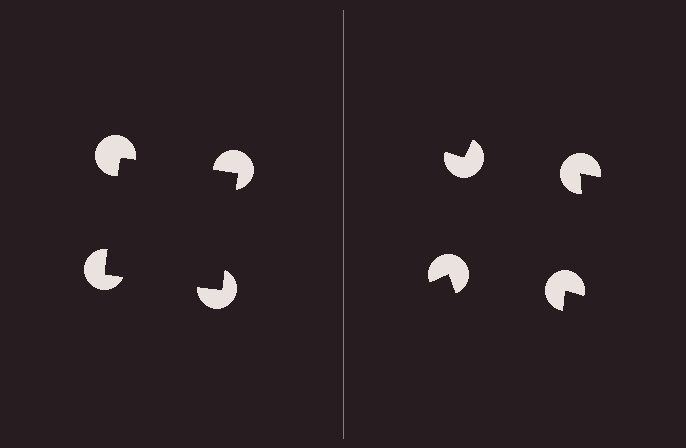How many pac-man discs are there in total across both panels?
8 — 4 on each side.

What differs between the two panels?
The pac-man discs are positioned identically on both sides; only the wedge orientations differ. On the left they align to a square; on the right they are misaligned.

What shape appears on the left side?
An illusory square.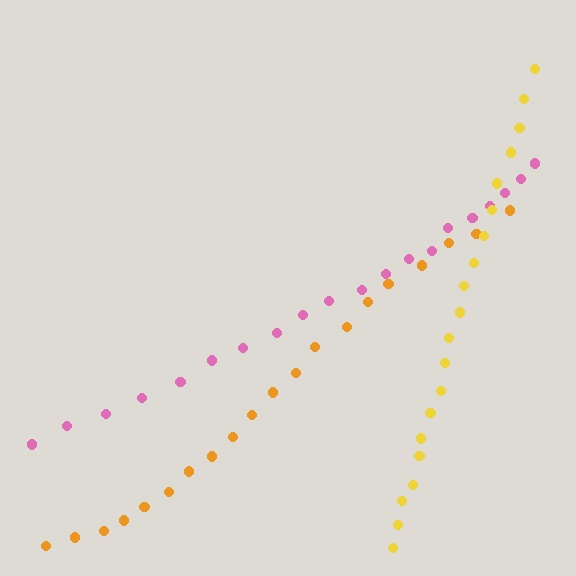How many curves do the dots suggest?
There are 3 distinct paths.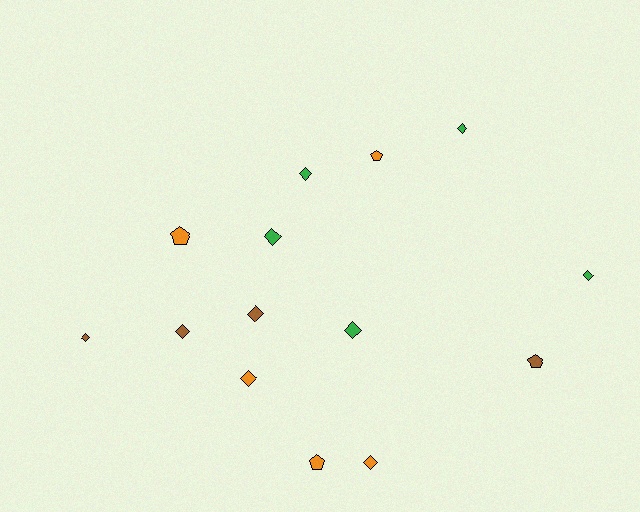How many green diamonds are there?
There are 5 green diamonds.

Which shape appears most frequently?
Diamond, with 10 objects.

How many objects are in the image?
There are 14 objects.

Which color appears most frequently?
Orange, with 5 objects.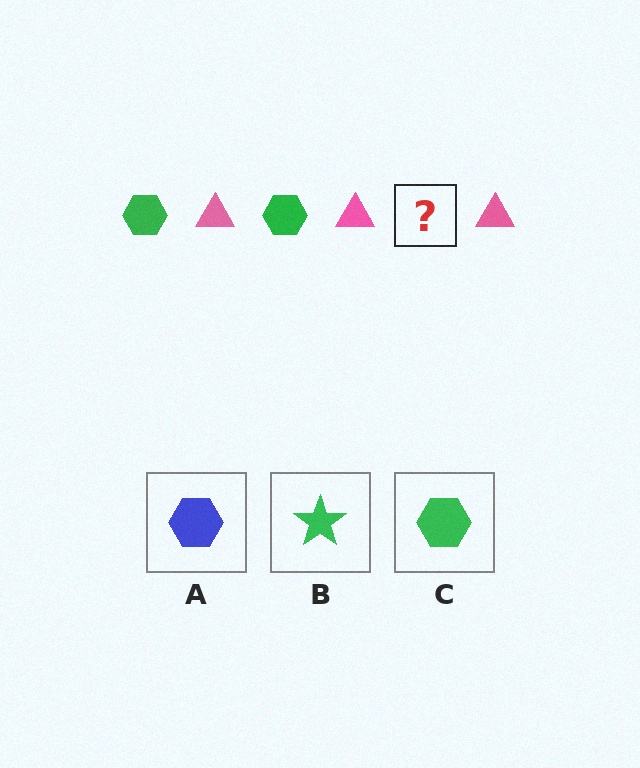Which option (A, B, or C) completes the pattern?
C.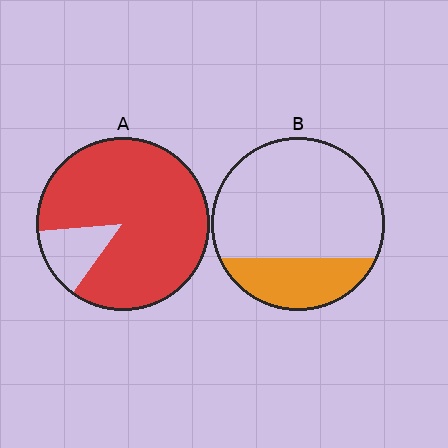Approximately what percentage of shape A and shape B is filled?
A is approximately 85% and B is approximately 25%.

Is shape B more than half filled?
No.